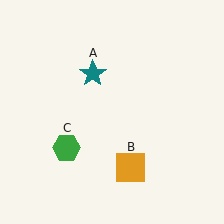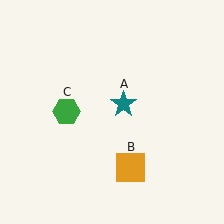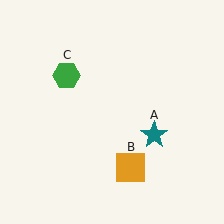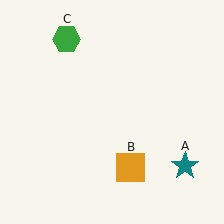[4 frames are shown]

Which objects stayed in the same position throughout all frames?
Orange square (object B) remained stationary.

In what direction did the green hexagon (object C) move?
The green hexagon (object C) moved up.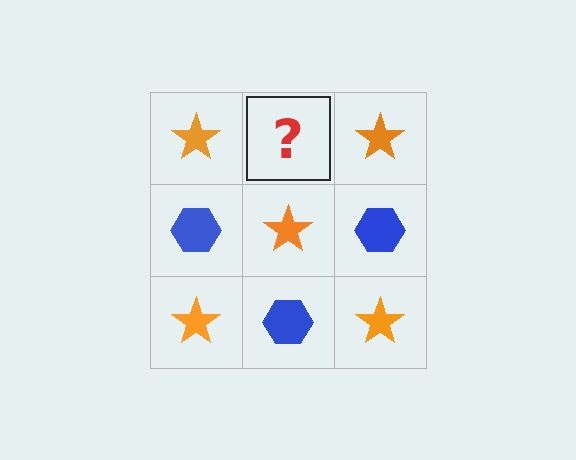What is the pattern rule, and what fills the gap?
The rule is that it alternates orange star and blue hexagon in a checkerboard pattern. The gap should be filled with a blue hexagon.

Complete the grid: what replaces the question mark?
The question mark should be replaced with a blue hexagon.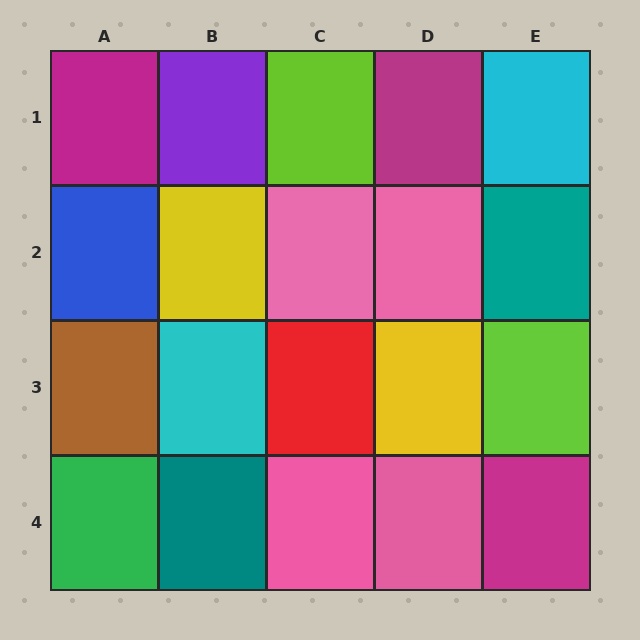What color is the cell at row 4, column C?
Pink.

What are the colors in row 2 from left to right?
Blue, yellow, pink, pink, teal.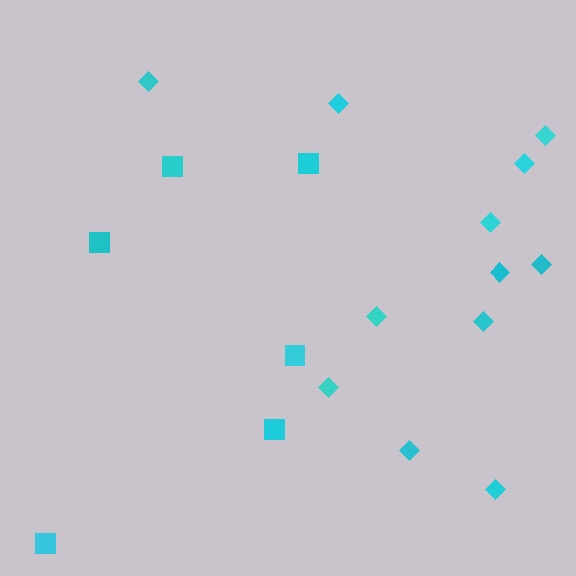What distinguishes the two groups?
There are 2 groups: one group of diamonds (12) and one group of squares (6).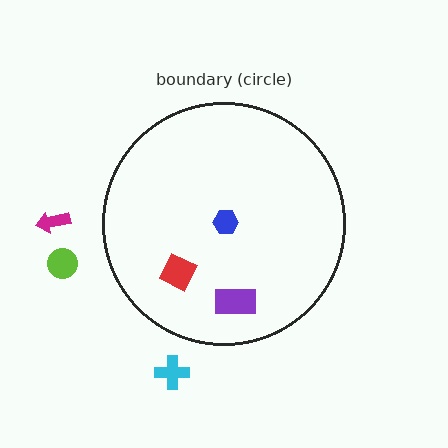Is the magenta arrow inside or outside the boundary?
Outside.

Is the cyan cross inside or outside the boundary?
Outside.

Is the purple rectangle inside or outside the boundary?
Inside.